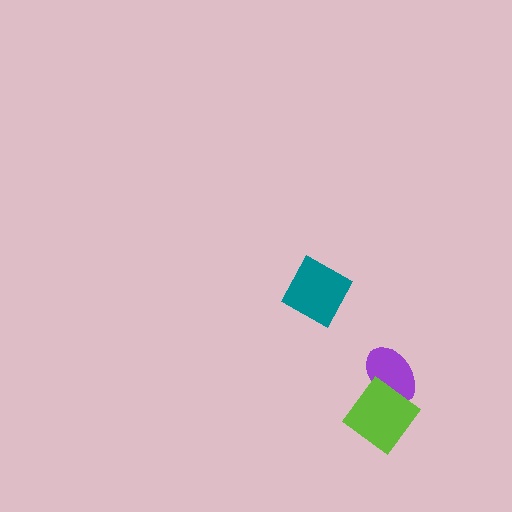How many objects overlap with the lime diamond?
1 object overlaps with the lime diamond.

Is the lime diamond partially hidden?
No, no other shape covers it.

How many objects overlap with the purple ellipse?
1 object overlaps with the purple ellipse.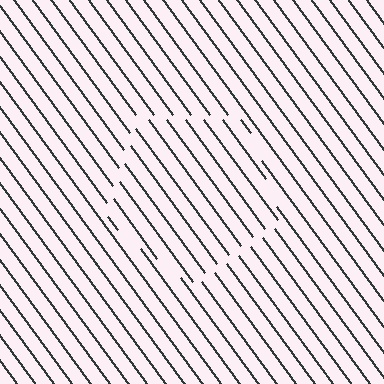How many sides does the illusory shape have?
5 sides — the line-ends trace a pentagon.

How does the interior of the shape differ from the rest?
The interior of the shape contains the same grating, shifted by half a period — the contour is defined by the phase discontinuity where line-ends from the inner and outer gratings abut.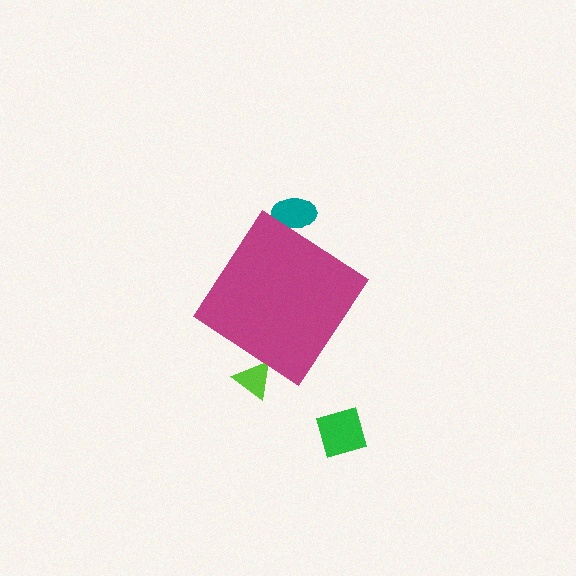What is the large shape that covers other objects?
A magenta diamond.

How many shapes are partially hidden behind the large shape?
2 shapes are partially hidden.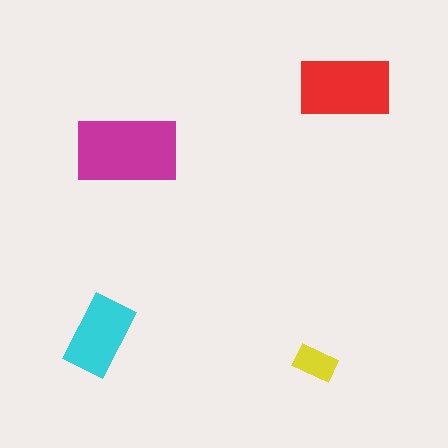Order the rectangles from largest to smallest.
the magenta one, the red one, the cyan one, the yellow one.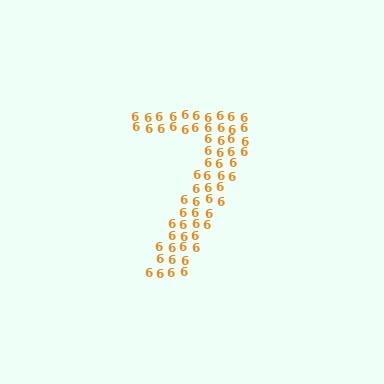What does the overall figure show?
The overall figure shows the digit 7.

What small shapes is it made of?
It is made of small digit 6's.